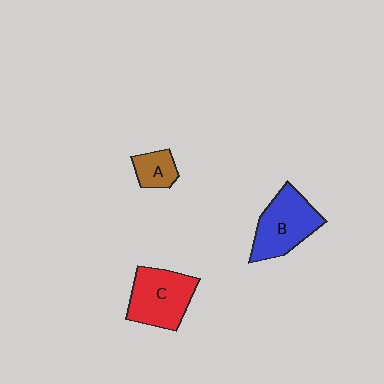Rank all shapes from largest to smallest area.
From largest to smallest: B (blue), C (red), A (brown).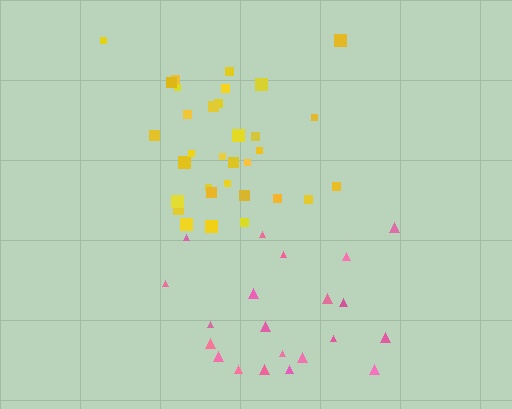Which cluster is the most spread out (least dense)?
Pink.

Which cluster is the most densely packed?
Yellow.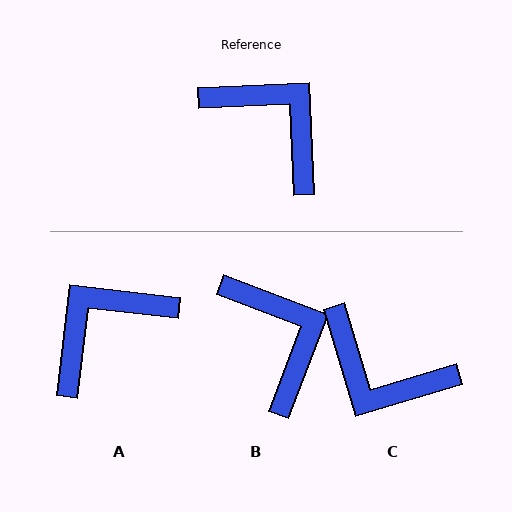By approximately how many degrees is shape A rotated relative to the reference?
Approximately 81 degrees counter-clockwise.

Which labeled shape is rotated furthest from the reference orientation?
C, about 166 degrees away.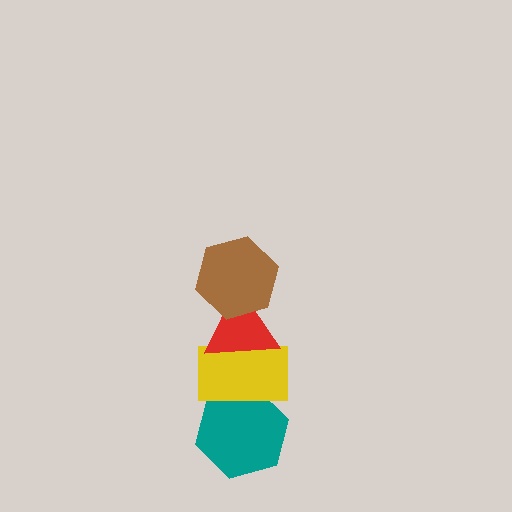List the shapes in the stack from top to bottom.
From top to bottom: the brown hexagon, the red triangle, the yellow rectangle, the teal hexagon.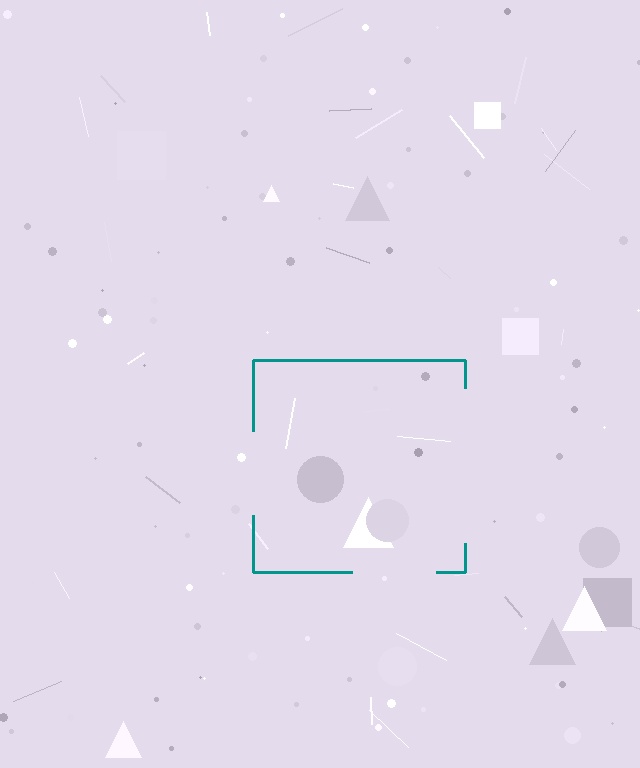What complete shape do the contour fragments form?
The contour fragments form a square.